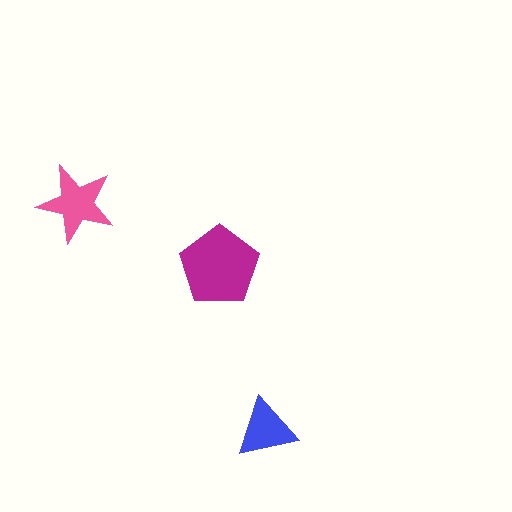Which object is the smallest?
The blue triangle.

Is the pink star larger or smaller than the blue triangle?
Larger.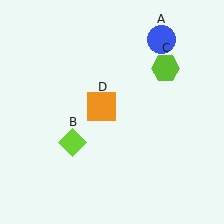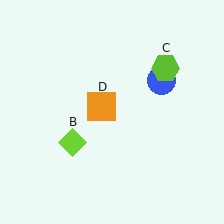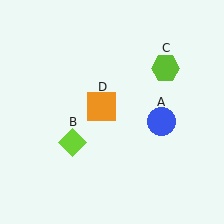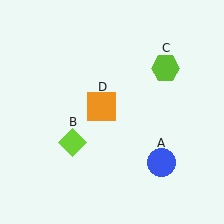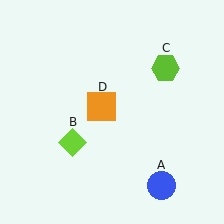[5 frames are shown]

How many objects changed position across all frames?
1 object changed position: blue circle (object A).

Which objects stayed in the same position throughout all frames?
Lime diamond (object B) and lime hexagon (object C) and orange square (object D) remained stationary.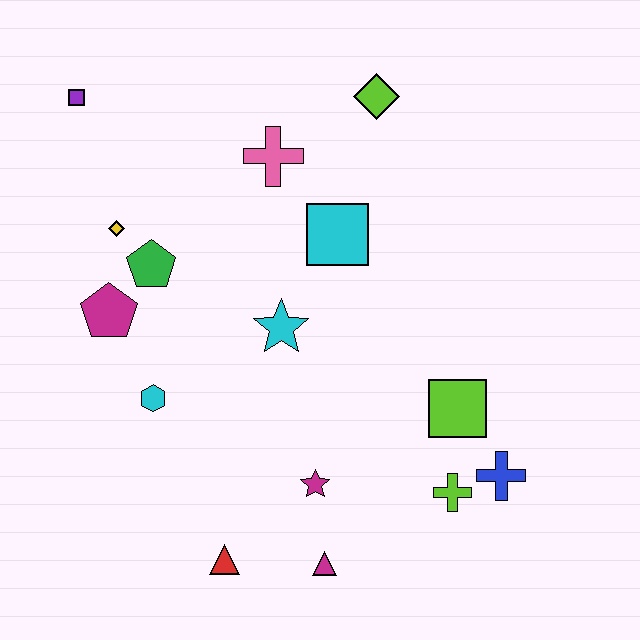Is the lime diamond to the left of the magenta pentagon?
No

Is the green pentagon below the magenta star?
No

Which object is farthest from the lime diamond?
The red triangle is farthest from the lime diamond.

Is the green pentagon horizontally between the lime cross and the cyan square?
No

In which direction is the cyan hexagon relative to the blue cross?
The cyan hexagon is to the left of the blue cross.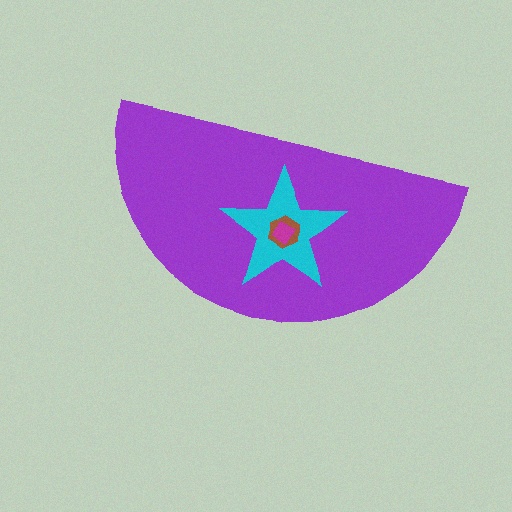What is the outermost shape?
The purple semicircle.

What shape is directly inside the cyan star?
The brown hexagon.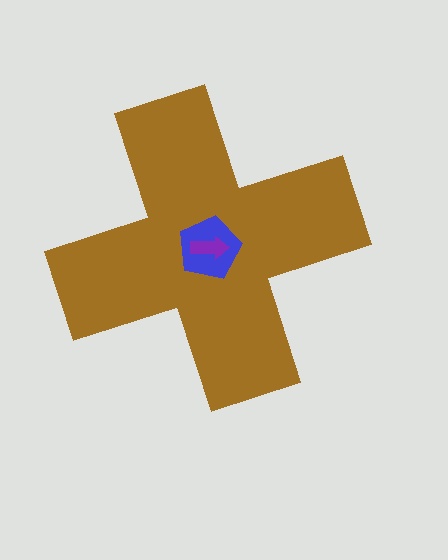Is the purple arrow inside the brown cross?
Yes.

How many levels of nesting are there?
3.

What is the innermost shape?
The purple arrow.